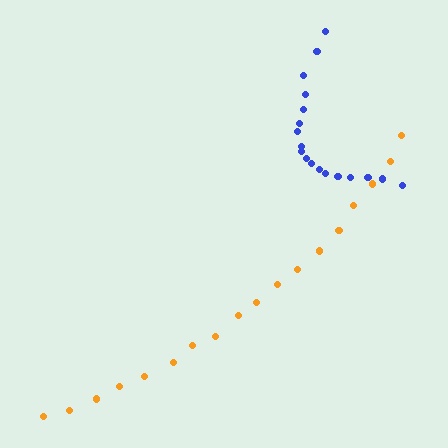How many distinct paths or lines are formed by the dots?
There are 2 distinct paths.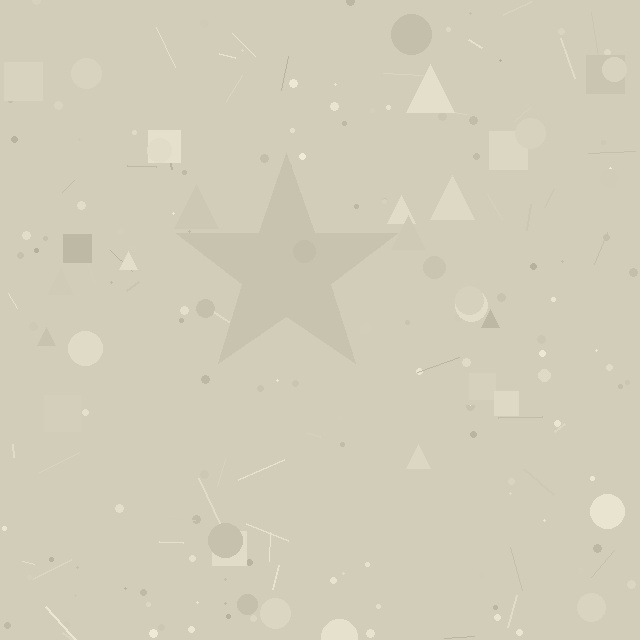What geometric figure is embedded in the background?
A star is embedded in the background.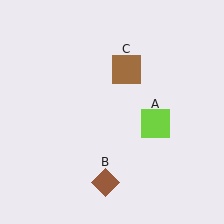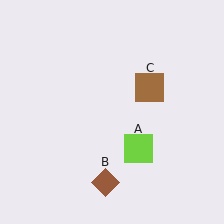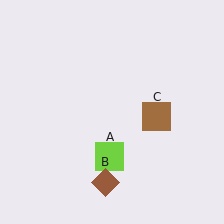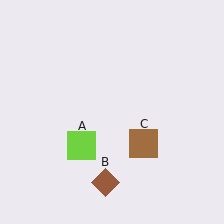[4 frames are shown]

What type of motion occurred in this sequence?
The lime square (object A), brown square (object C) rotated clockwise around the center of the scene.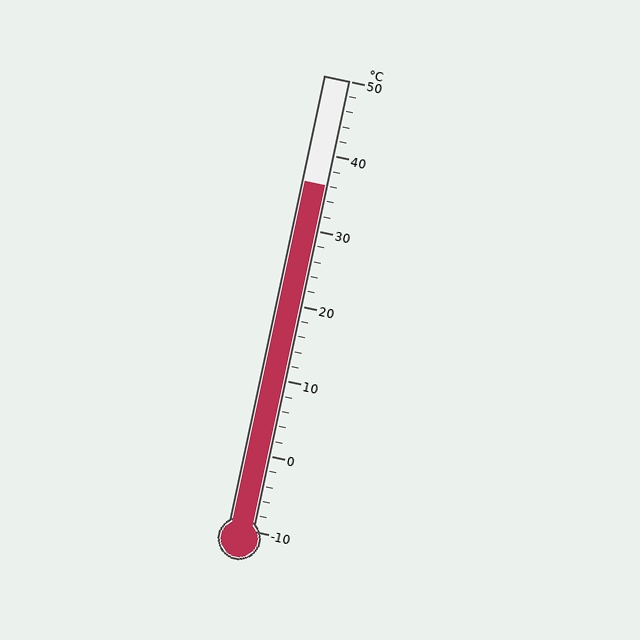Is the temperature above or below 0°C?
The temperature is above 0°C.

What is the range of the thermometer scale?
The thermometer scale ranges from -10°C to 50°C.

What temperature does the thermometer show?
The thermometer shows approximately 36°C.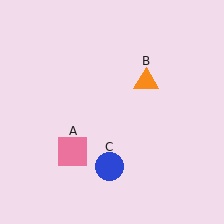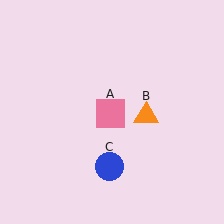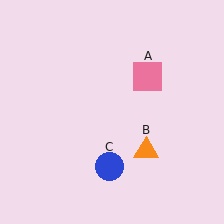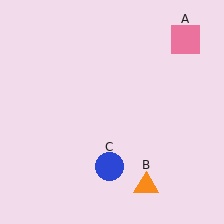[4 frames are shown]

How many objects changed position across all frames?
2 objects changed position: pink square (object A), orange triangle (object B).